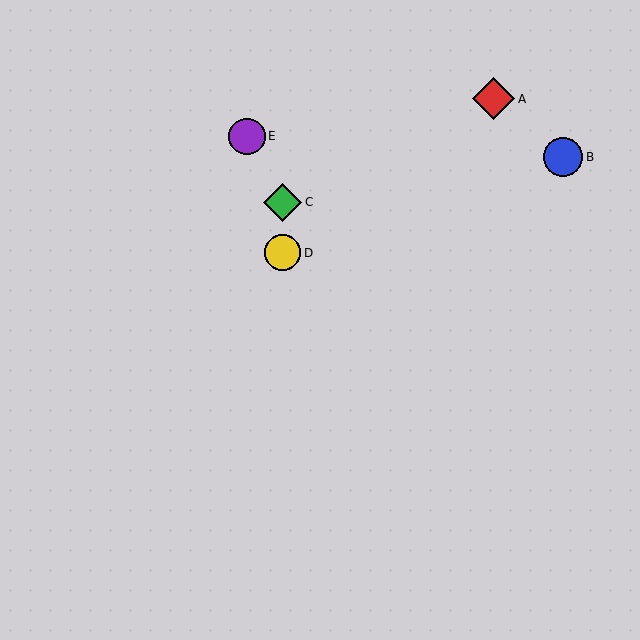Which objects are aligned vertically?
Objects C, D are aligned vertically.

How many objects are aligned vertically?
2 objects (C, D) are aligned vertically.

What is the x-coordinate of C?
Object C is at x≈283.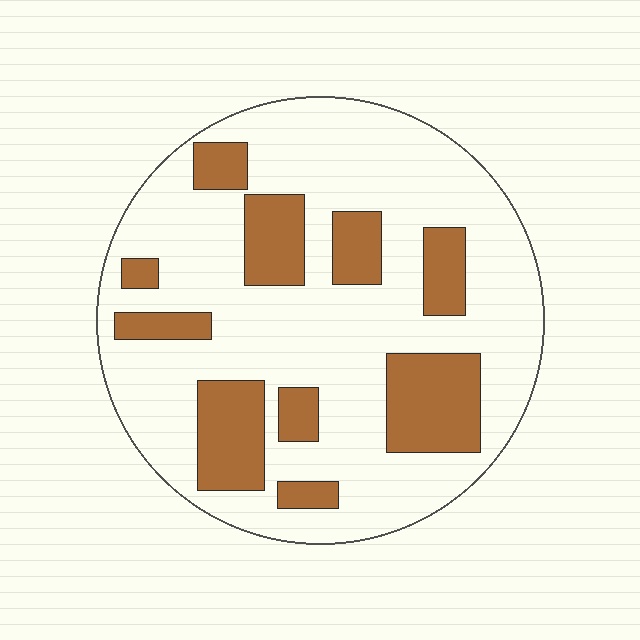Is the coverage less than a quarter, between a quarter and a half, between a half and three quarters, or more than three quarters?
Between a quarter and a half.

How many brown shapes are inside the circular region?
10.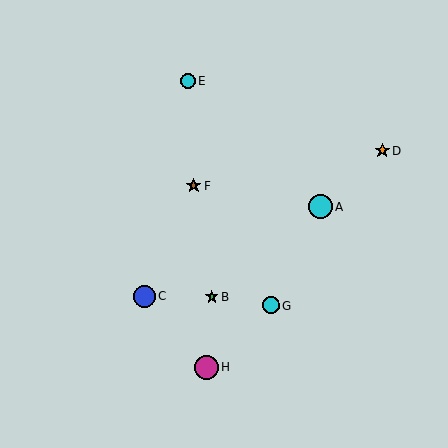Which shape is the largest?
The cyan circle (labeled A) is the largest.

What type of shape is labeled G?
Shape G is a cyan circle.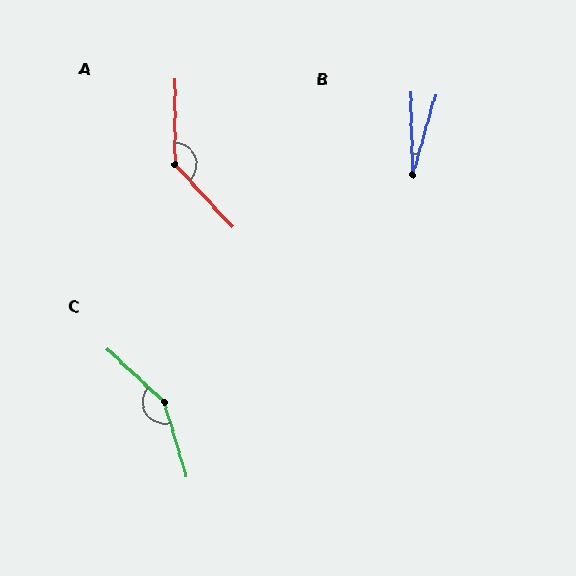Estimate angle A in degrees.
Approximately 138 degrees.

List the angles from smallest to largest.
B (17°), A (138°), C (150°).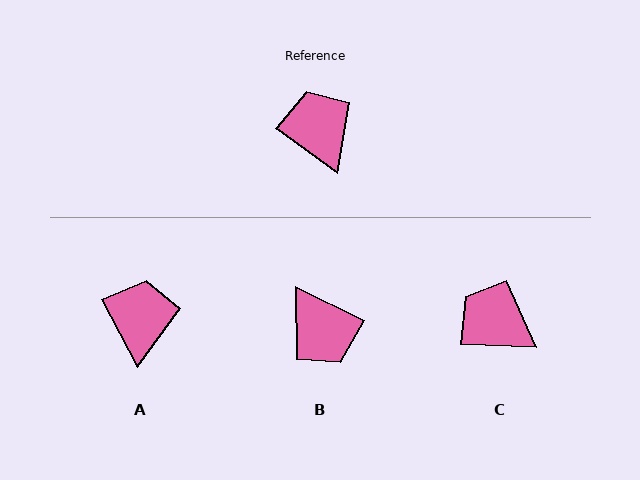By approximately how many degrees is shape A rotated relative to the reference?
Approximately 26 degrees clockwise.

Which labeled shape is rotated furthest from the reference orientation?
B, about 170 degrees away.